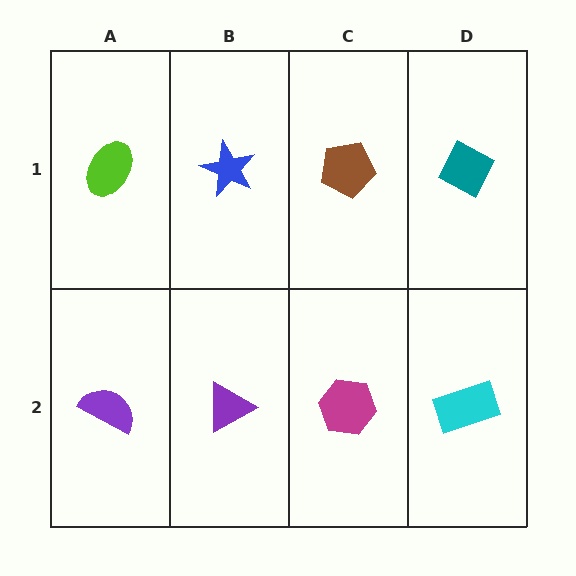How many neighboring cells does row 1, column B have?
3.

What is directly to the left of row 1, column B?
A lime ellipse.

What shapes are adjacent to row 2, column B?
A blue star (row 1, column B), a purple semicircle (row 2, column A), a magenta hexagon (row 2, column C).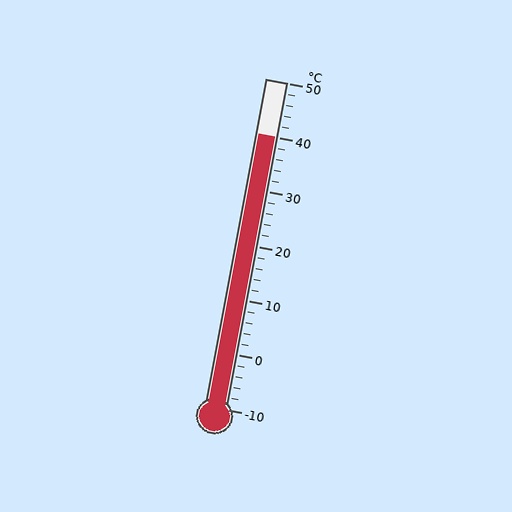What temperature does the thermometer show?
The thermometer shows approximately 40°C.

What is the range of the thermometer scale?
The thermometer scale ranges from -10°C to 50°C.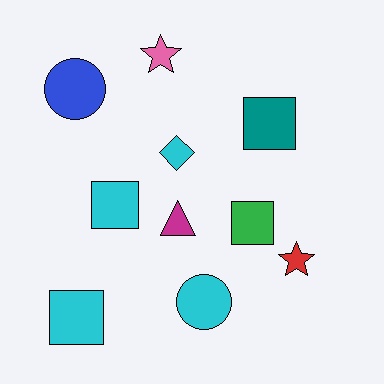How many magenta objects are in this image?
There is 1 magenta object.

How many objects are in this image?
There are 10 objects.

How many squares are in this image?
There are 4 squares.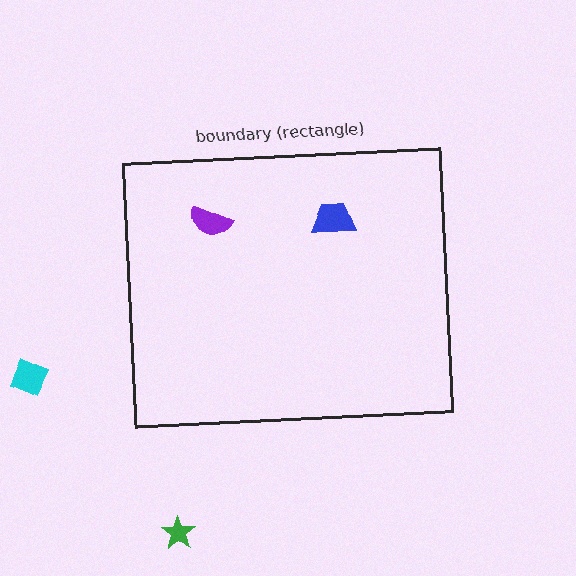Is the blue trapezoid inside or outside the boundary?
Inside.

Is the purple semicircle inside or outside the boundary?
Inside.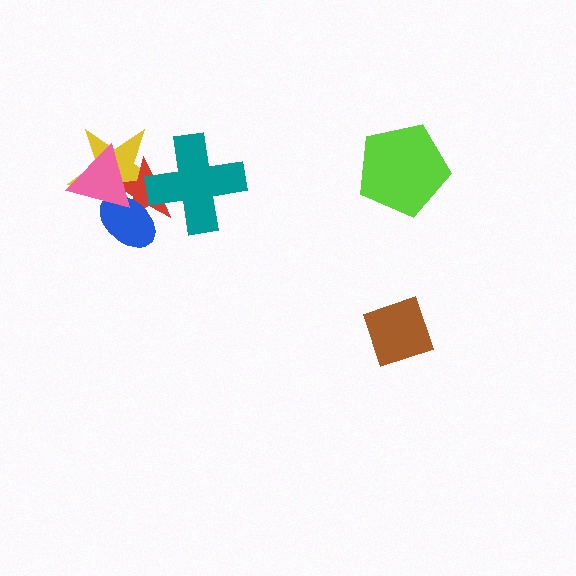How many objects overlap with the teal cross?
2 objects overlap with the teal cross.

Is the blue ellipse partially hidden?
Yes, it is partially covered by another shape.